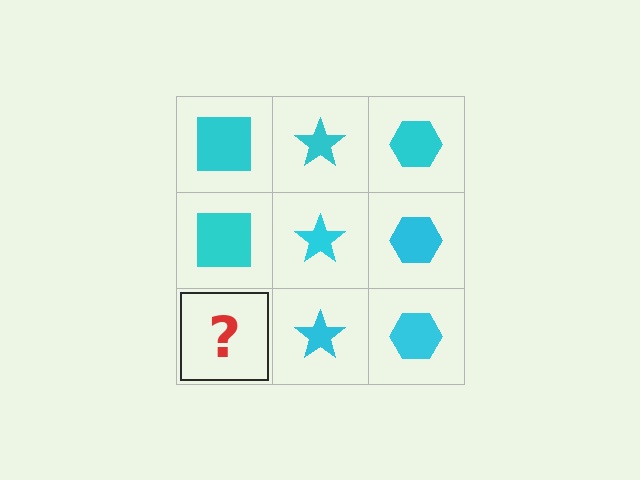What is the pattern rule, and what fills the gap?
The rule is that each column has a consistent shape. The gap should be filled with a cyan square.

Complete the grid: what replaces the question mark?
The question mark should be replaced with a cyan square.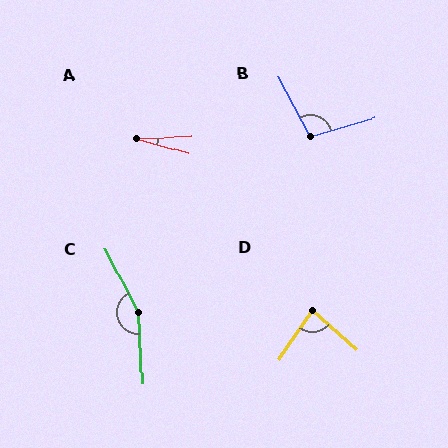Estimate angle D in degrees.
Approximately 83 degrees.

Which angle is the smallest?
A, at approximately 18 degrees.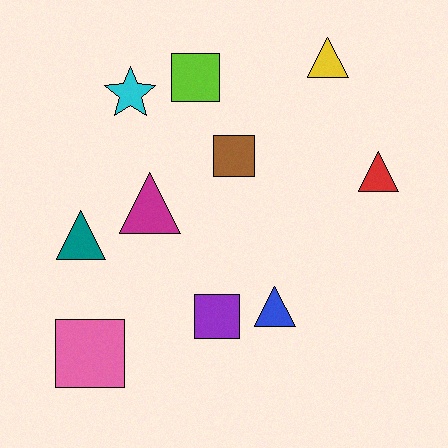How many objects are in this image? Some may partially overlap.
There are 10 objects.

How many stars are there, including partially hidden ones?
There is 1 star.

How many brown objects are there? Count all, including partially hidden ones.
There is 1 brown object.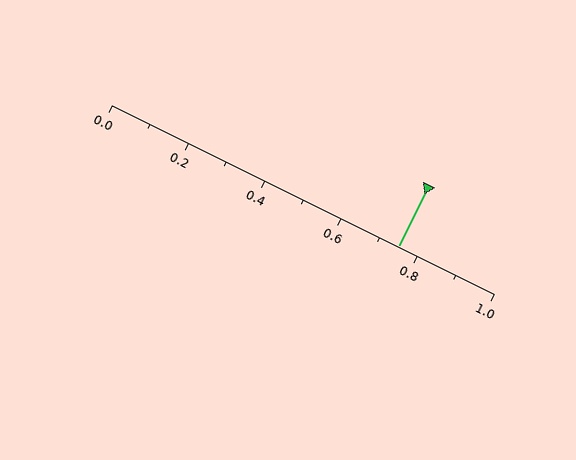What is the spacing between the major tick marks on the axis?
The major ticks are spaced 0.2 apart.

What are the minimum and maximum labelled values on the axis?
The axis runs from 0.0 to 1.0.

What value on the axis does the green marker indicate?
The marker indicates approximately 0.75.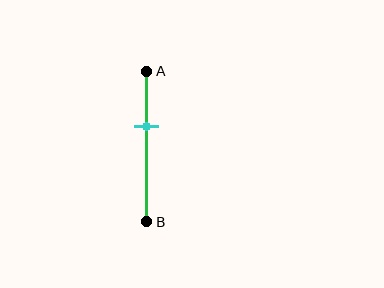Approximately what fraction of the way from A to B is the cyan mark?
The cyan mark is approximately 35% of the way from A to B.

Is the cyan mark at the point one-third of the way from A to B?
No, the mark is at about 35% from A, not at the 33% one-third point.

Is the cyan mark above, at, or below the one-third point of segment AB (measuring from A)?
The cyan mark is below the one-third point of segment AB.